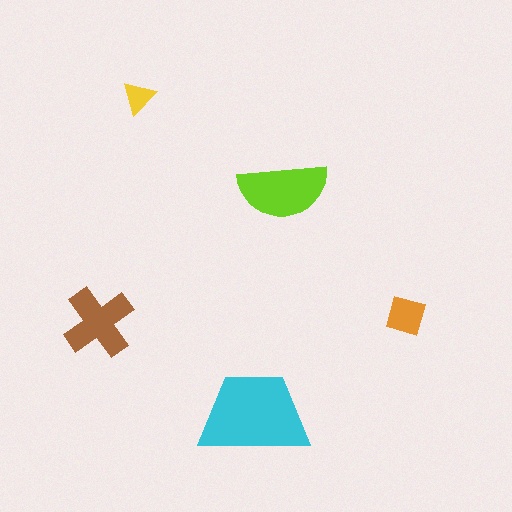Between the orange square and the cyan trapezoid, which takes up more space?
The cyan trapezoid.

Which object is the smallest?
The yellow triangle.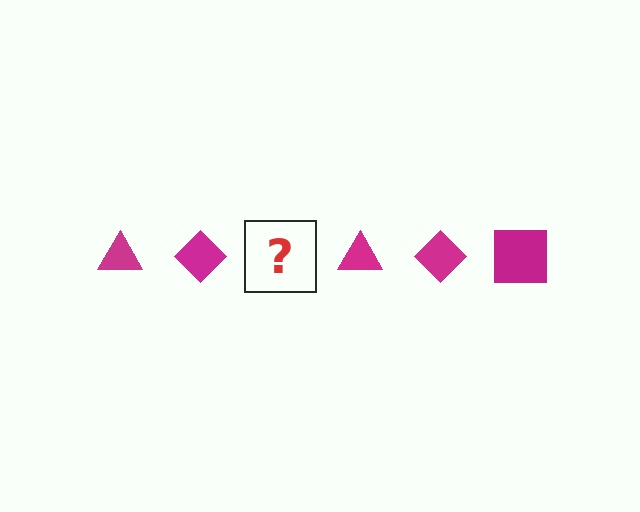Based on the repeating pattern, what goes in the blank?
The blank should be a magenta square.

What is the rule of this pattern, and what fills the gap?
The rule is that the pattern cycles through triangle, diamond, square shapes in magenta. The gap should be filled with a magenta square.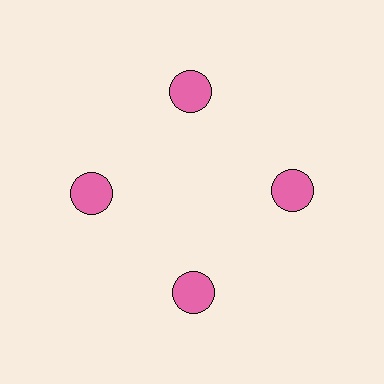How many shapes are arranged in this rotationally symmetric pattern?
There are 4 shapes, arranged in 4 groups of 1.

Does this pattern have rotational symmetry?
Yes, this pattern has 4-fold rotational symmetry. It looks the same after rotating 90 degrees around the center.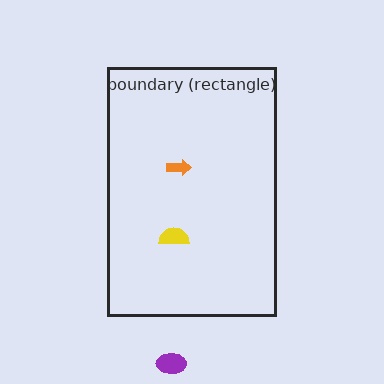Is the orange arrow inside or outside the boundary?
Inside.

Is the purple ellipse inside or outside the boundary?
Outside.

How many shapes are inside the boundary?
2 inside, 1 outside.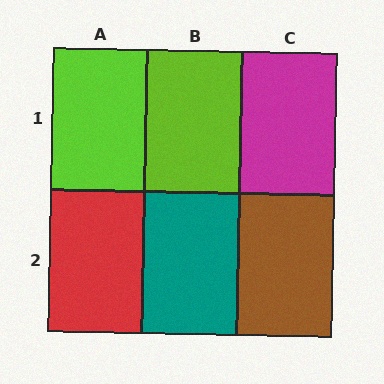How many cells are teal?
1 cell is teal.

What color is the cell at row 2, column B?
Teal.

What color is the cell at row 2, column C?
Brown.